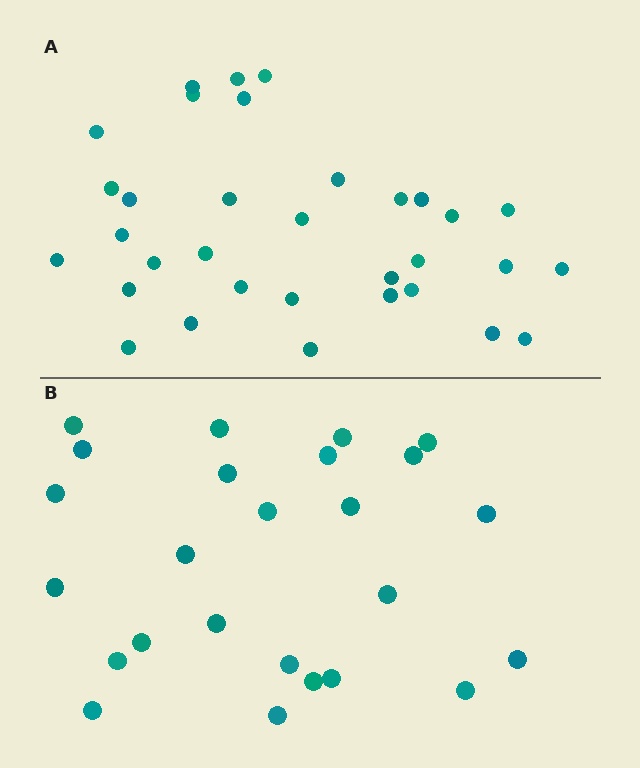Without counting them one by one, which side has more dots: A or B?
Region A (the top region) has more dots.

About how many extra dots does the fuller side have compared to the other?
Region A has roughly 8 or so more dots than region B.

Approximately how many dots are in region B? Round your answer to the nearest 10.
About 20 dots. (The exact count is 25, which rounds to 20.)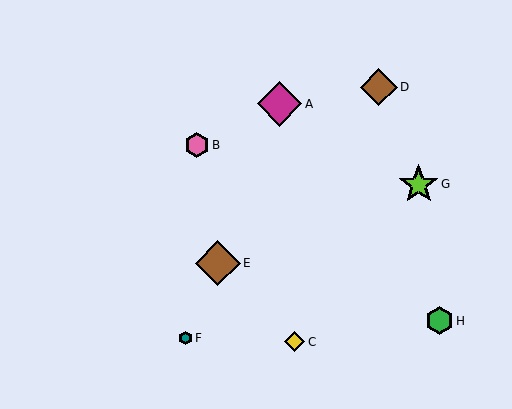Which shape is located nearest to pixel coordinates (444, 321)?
The green hexagon (labeled H) at (439, 321) is nearest to that location.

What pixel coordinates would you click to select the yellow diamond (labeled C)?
Click at (295, 342) to select the yellow diamond C.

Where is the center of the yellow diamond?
The center of the yellow diamond is at (295, 342).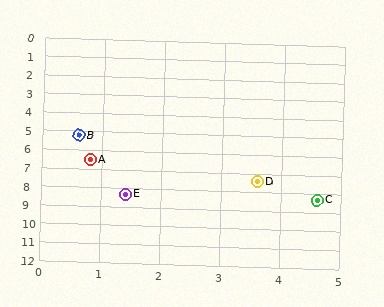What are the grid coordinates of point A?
Point A is at approximately (0.8, 6.5).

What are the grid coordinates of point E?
Point E is at approximately (1.4, 8.3).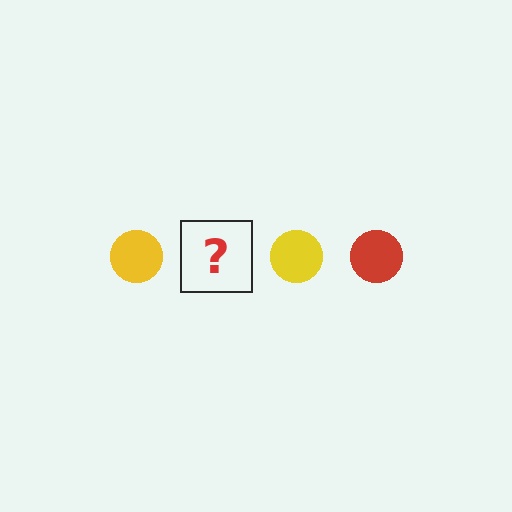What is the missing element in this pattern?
The missing element is a red circle.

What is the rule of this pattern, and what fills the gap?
The rule is that the pattern cycles through yellow, red circles. The gap should be filled with a red circle.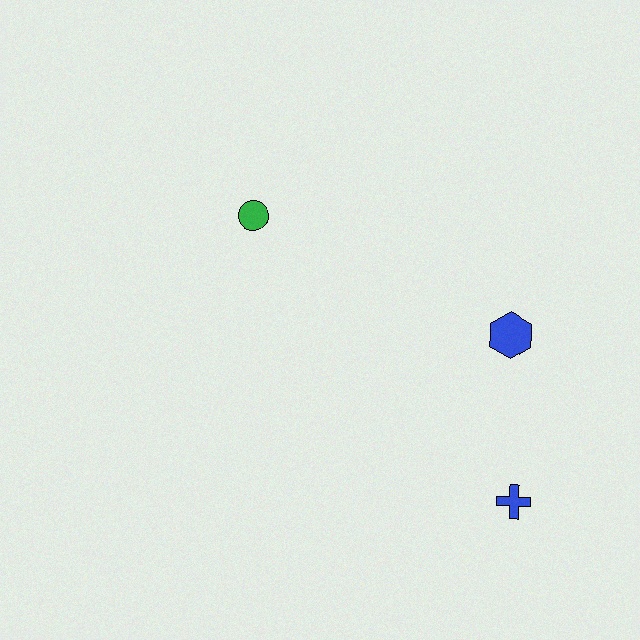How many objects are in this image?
There are 3 objects.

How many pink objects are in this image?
There are no pink objects.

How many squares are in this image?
There are no squares.